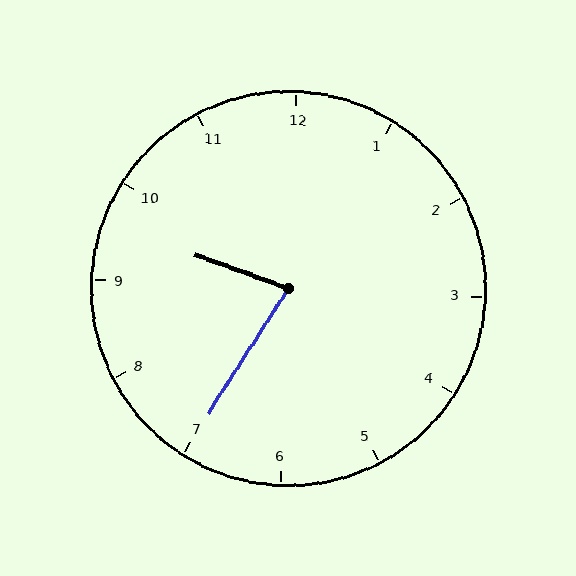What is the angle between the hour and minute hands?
Approximately 78 degrees.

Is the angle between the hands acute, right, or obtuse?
It is acute.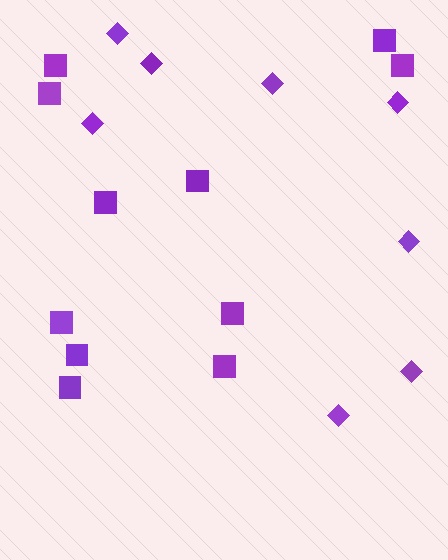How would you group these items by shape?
There are 2 groups: one group of diamonds (8) and one group of squares (11).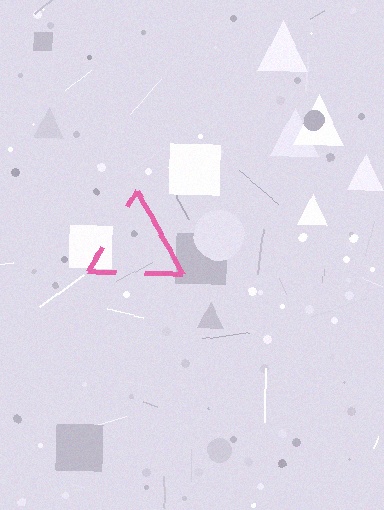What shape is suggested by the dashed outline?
The dashed outline suggests a triangle.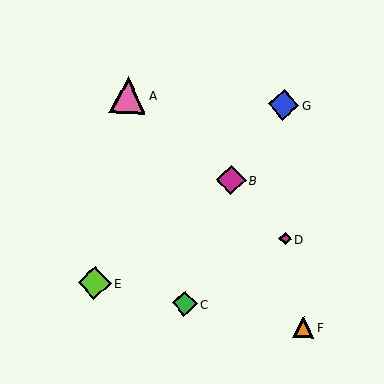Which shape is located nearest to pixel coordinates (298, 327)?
The orange triangle (labeled F) at (303, 327) is nearest to that location.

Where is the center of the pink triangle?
The center of the pink triangle is at (128, 95).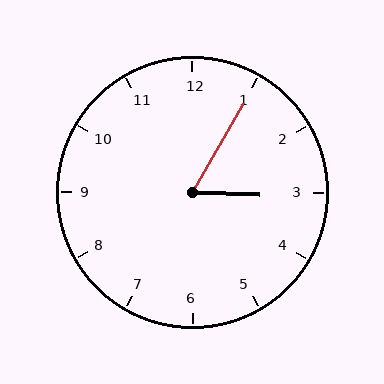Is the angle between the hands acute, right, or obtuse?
It is acute.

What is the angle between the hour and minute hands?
Approximately 62 degrees.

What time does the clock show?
3:05.